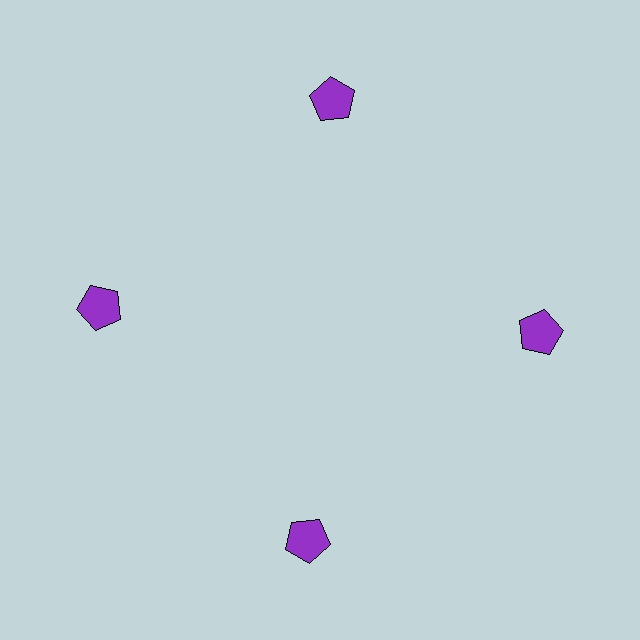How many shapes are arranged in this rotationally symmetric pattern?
There are 4 shapes, arranged in 4 groups of 1.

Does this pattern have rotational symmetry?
Yes, this pattern has 4-fold rotational symmetry. It looks the same after rotating 90 degrees around the center.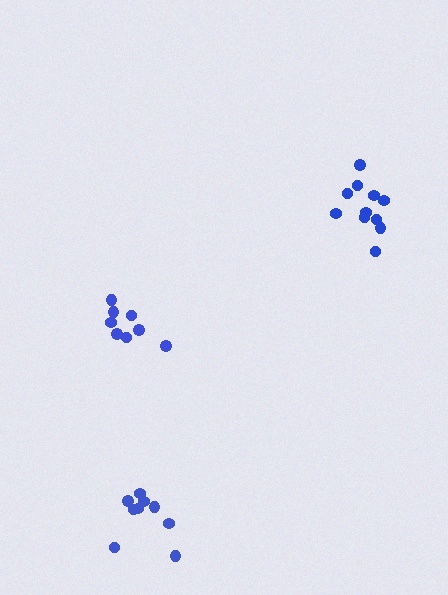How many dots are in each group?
Group 1: 8 dots, Group 2: 11 dots, Group 3: 9 dots (28 total).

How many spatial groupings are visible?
There are 3 spatial groupings.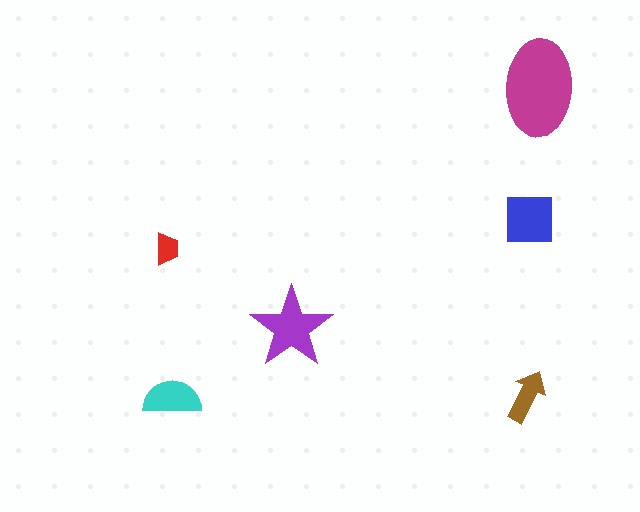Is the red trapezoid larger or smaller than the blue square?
Smaller.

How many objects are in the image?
There are 6 objects in the image.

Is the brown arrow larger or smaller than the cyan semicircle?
Smaller.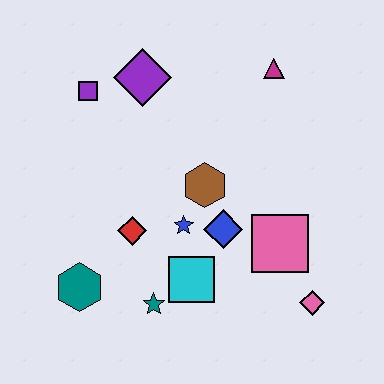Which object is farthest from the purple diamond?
The pink diamond is farthest from the purple diamond.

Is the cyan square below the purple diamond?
Yes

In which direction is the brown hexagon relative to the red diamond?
The brown hexagon is to the right of the red diamond.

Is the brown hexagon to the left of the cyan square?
No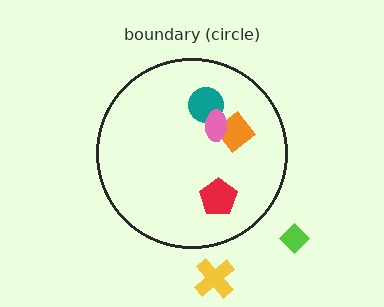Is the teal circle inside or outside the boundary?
Inside.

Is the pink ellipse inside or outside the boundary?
Inside.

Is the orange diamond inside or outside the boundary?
Inside.